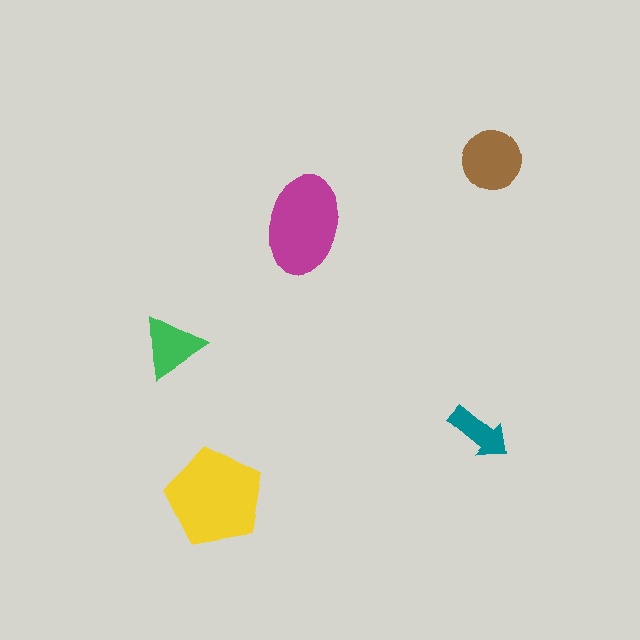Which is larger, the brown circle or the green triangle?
The brown circle.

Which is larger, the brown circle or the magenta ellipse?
The magenta ellipse.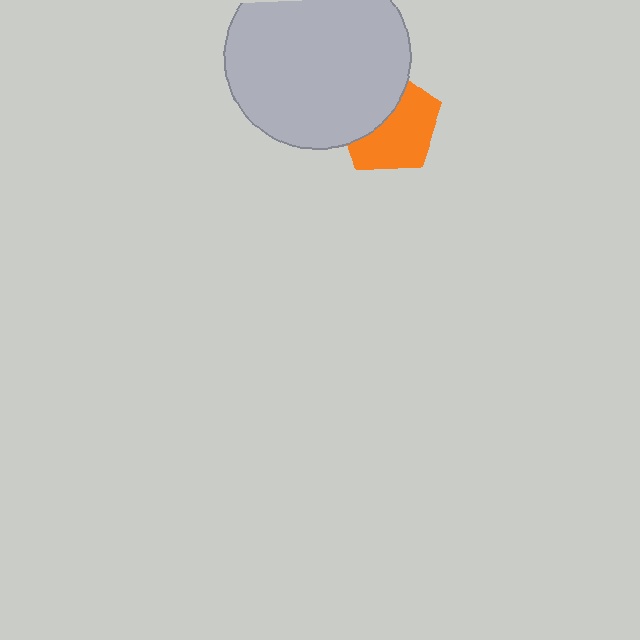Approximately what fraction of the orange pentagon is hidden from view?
Roughly 41% of the orange pentagon is hidden behind the light gray circle.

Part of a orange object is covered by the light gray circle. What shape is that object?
It is a pentagon.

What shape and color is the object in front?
The object in front is a light gray circle.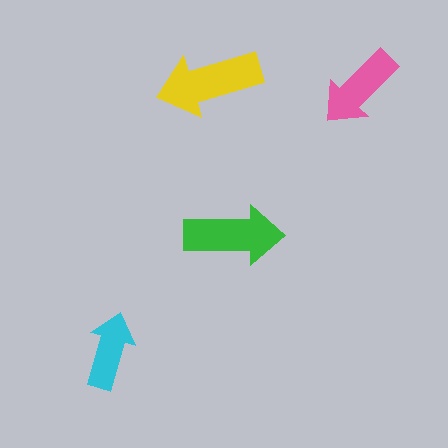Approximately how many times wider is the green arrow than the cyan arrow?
About 1.5 times wider.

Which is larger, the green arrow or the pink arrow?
The green one.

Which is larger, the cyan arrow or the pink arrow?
The pink one.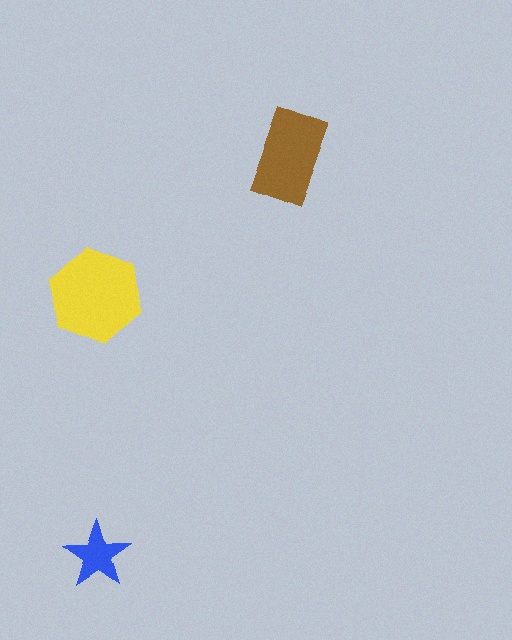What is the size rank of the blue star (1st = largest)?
3rd.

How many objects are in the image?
There are 3 objects in the image.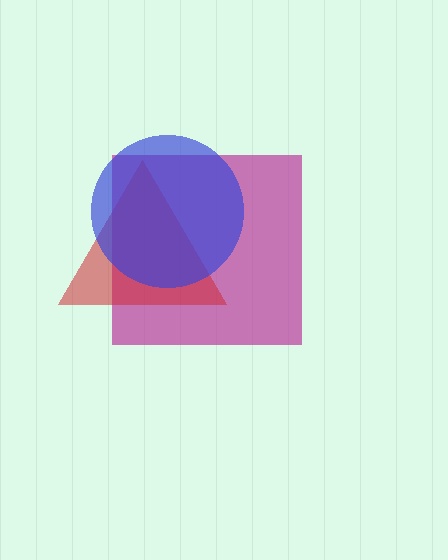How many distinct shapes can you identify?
There are 3 distinct shapes: a magenta square, a red triangle, a blue circle.